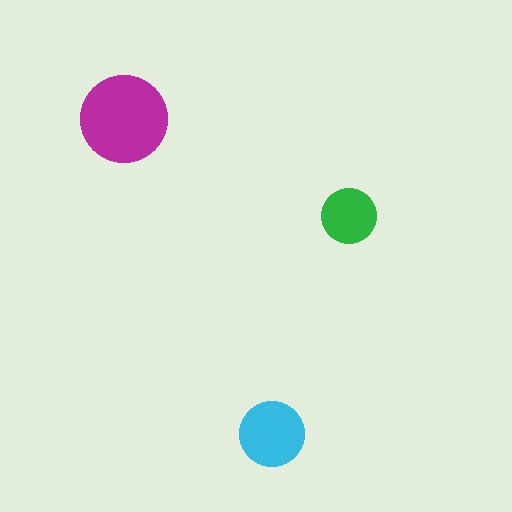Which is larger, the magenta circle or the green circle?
The magenta one.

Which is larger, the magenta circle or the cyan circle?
The magenta one.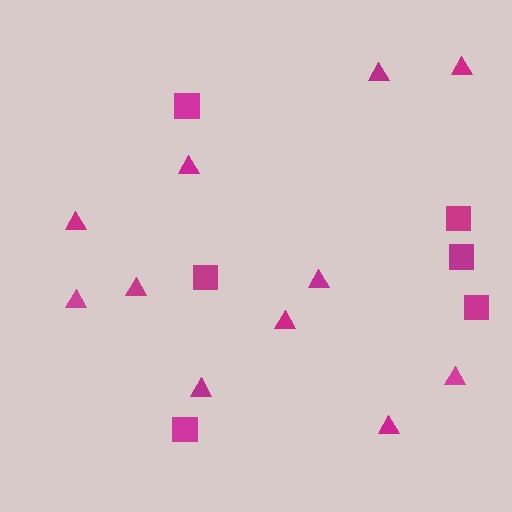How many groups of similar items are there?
There are 2 groups: one group of squares (6) and one group of triangles (11).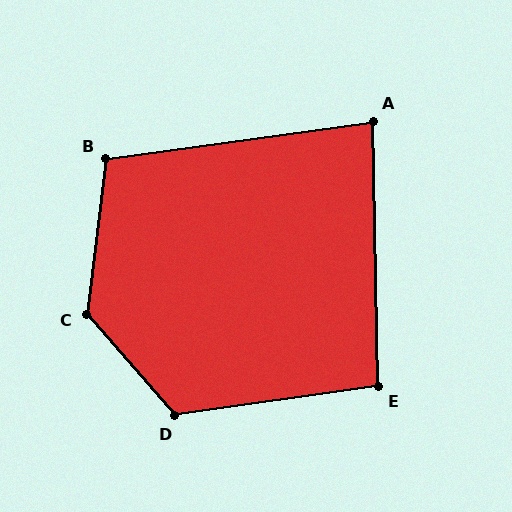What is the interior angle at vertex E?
Approximately 97 degrees (obtuse).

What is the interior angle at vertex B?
Approximately 105 degrees (obtuse).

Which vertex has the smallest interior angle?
A, at approximately 83 degrees.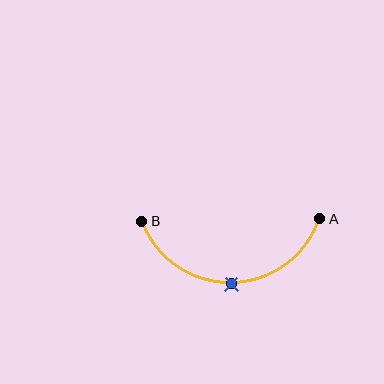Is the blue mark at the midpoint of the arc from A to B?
Yes. The blue mark lies on the arc at equal arc-length from both A and B — it is the arc midpoint.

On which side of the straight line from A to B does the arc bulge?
The arc bulges below the straight line connecting A and B.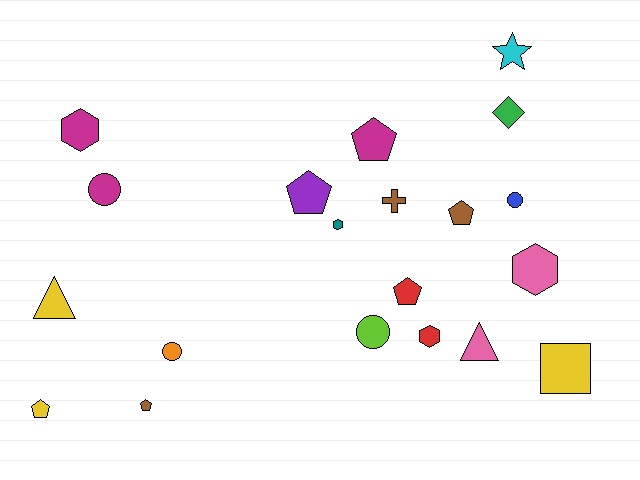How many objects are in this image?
There are 20 objects.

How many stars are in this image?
There is 1 star.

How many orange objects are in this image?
There is 1 orange object.